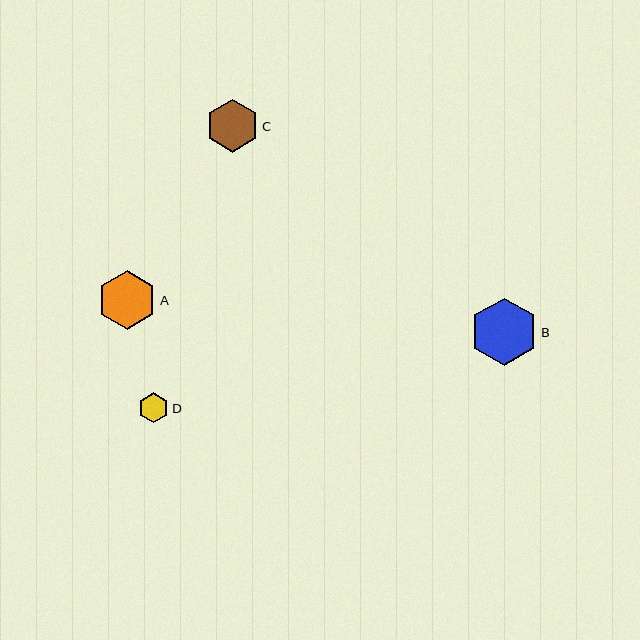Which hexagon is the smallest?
Hexagon D is the smallest with a size of approximately 30 pixels.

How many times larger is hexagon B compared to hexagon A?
Hexagon B is approximately 1.1 times the size of hexagon A.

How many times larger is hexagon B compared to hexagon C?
Hexagon B is approximately 1.3 times the size of hexagon C.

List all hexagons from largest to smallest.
From largest to smallest: B, A, C, D.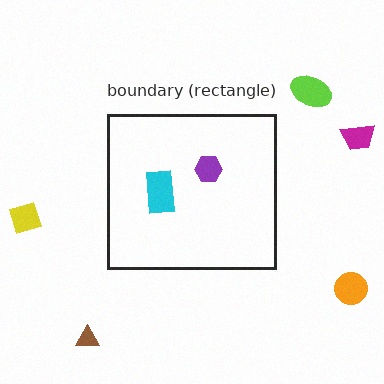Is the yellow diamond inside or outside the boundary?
Outside.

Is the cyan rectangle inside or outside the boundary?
Inside.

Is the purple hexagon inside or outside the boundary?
Inside.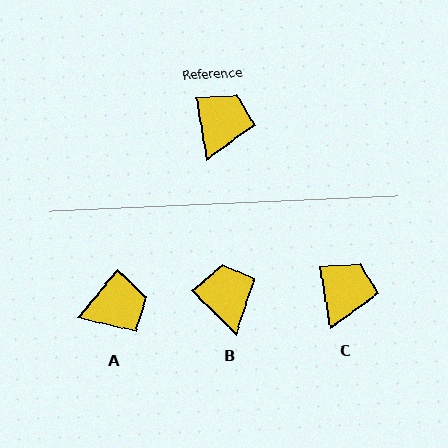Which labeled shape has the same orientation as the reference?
C.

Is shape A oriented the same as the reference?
No, it is off by about 48 degrees.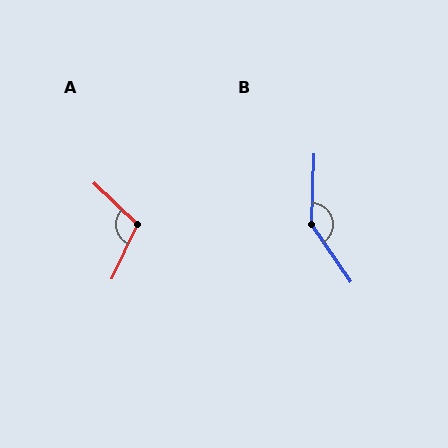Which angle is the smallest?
A, at approximately 109 degrees.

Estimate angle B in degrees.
Approximately 143 degrees.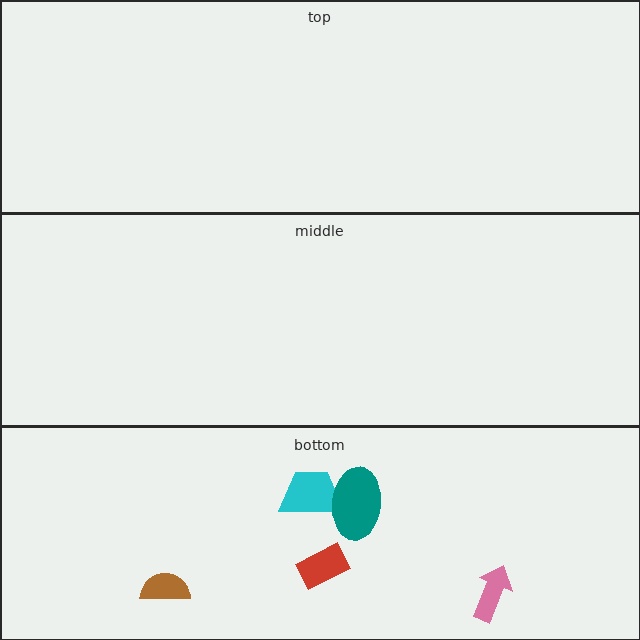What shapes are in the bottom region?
The red rectangle, the cyan trapezoid, the brown semicircle, the pink arrow, the teal ellipse.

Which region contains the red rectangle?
The bottom region.